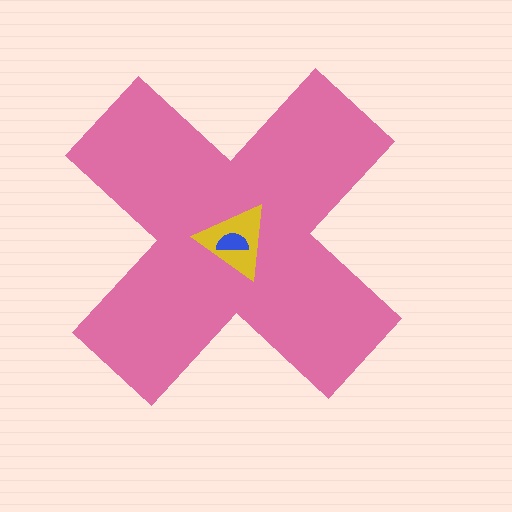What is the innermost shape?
The blue semicircle.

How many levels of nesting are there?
3.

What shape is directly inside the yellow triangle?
The blue semicircle.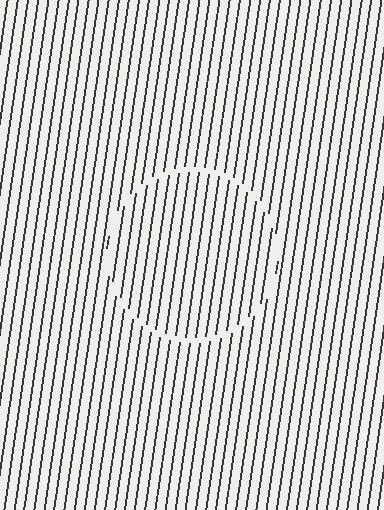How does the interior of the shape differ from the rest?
The interior of the shape contains the same grating, shifted by half a period — the contour is defined by the phase discontinuity where line-ends from the inner and outer gratings abut.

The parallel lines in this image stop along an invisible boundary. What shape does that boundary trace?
An illusory circle. The interior of the shape contains the same grating, shifted by half a period — the contour is defined by the phase discontinuity where line-ends from the inner and outer gratings abut.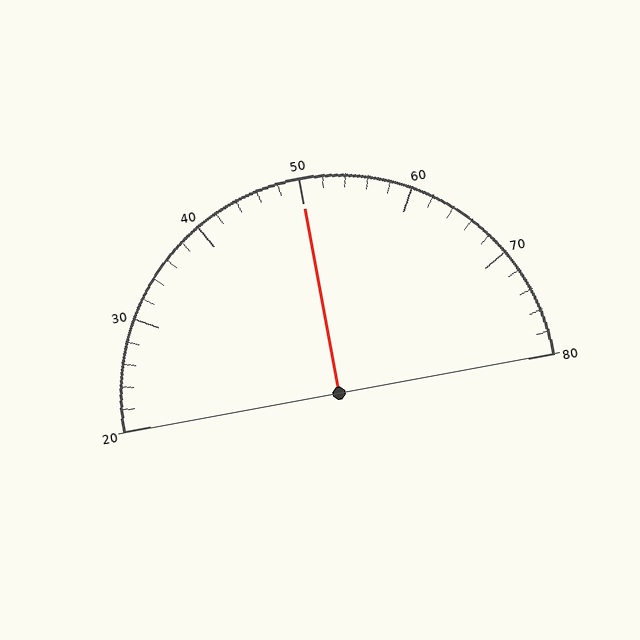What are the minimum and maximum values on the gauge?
The gauge ranges from 20 to 80.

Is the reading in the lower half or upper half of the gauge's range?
The reading is in the upper half of the range (20 to 80).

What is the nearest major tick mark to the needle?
The nearest major tick mark is 50.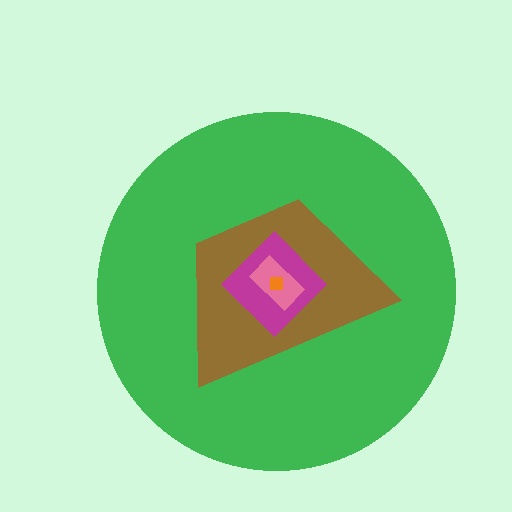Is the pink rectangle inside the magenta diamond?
Yes.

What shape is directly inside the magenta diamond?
The pink rectangle.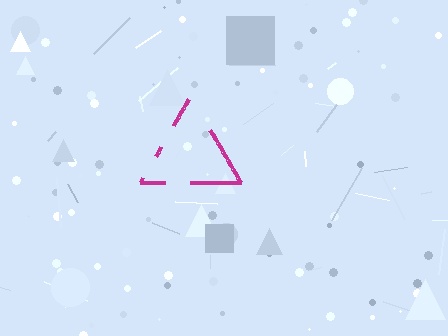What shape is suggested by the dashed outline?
The dashed outline suggests a triangle.